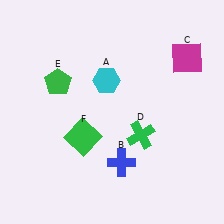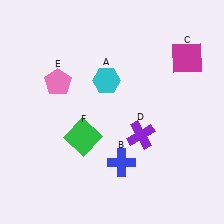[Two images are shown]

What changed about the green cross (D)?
In Image 1, D is green. In Image 2, it changed to purple.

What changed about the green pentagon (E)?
In Image 1, E is green. In Image 2, it changed to pink.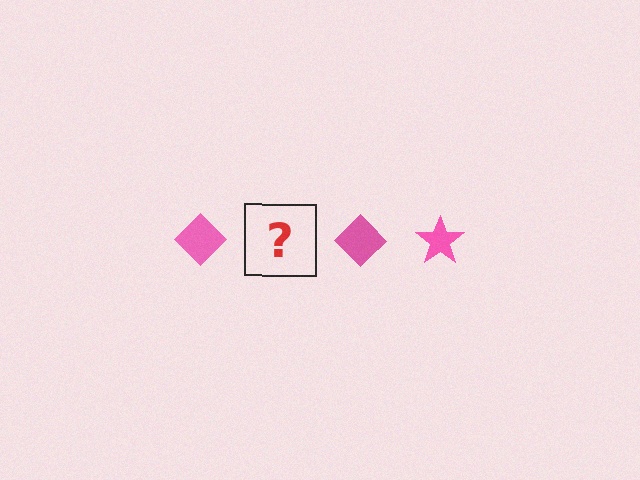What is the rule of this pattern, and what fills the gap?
The rule is that the pattern cycles through diamond, star shapes in pink. The gap should be filled with a pink star.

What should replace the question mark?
The question mark should be replaced with a pink star.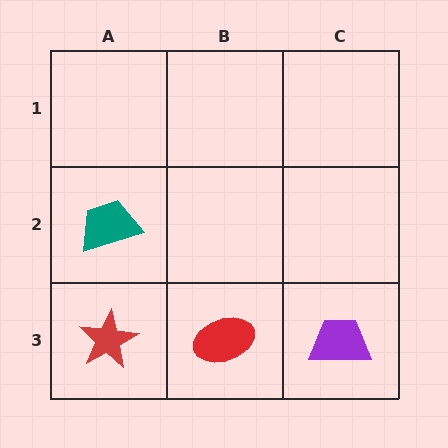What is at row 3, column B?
A red ellipse.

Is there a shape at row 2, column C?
No, that cell is empty.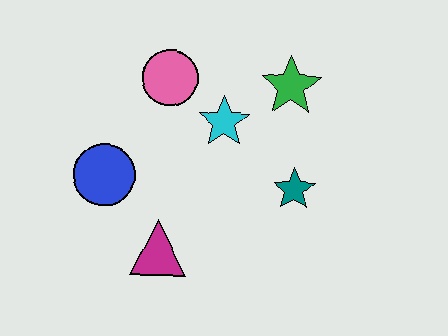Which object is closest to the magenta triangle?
The blue circle is closest to the magenta triangle.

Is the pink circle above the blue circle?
Yes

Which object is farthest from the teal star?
The blue circle is farthest from the teal star.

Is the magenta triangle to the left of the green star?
Yes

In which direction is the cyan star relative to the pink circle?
The cyan star is to the right of the pink circle.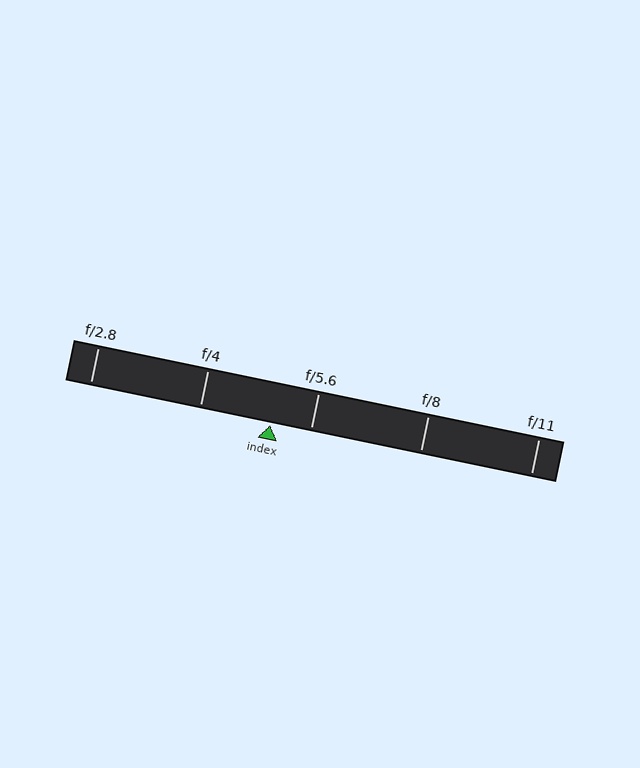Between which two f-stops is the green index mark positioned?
The index mark is between f/4 and f/5.6.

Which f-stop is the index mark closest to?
The index mark is closest to f/5.6.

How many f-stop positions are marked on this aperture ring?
There are 5 f-stop positions marked.